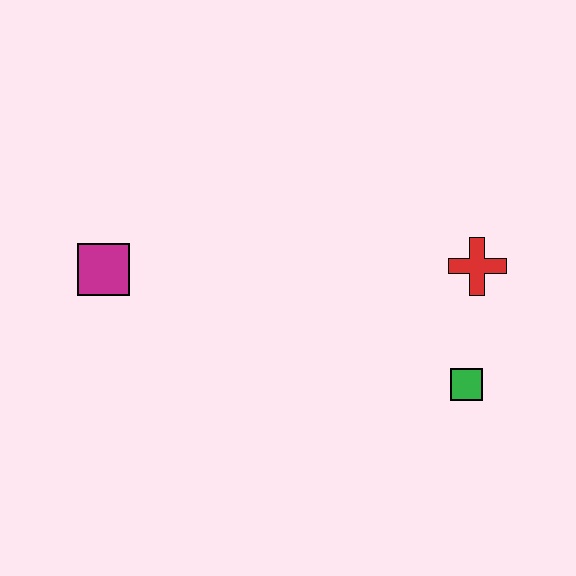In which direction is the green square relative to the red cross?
The green square is below the red cross.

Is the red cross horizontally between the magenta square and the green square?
No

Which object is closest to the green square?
The red cross is closest to the green square.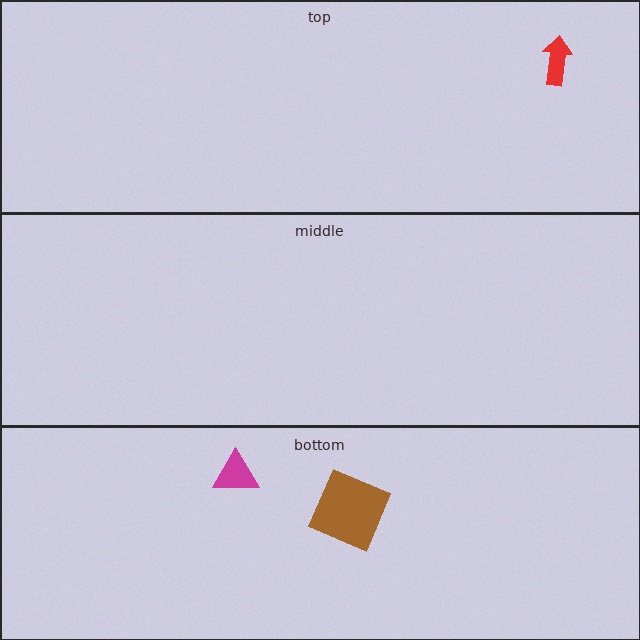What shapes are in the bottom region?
The brown square, the magenta triangle.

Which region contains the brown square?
The bottom region.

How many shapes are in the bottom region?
2.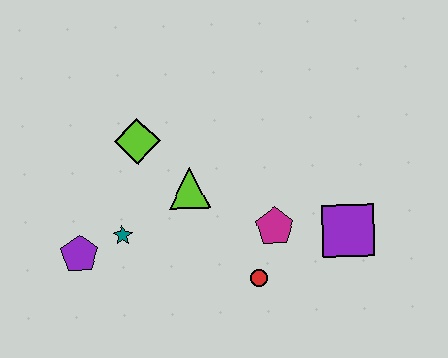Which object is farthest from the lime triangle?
The purple square is farthest from the lime triangle.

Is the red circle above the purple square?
No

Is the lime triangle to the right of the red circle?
No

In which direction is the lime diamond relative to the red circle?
The lime diamond is above the red circle.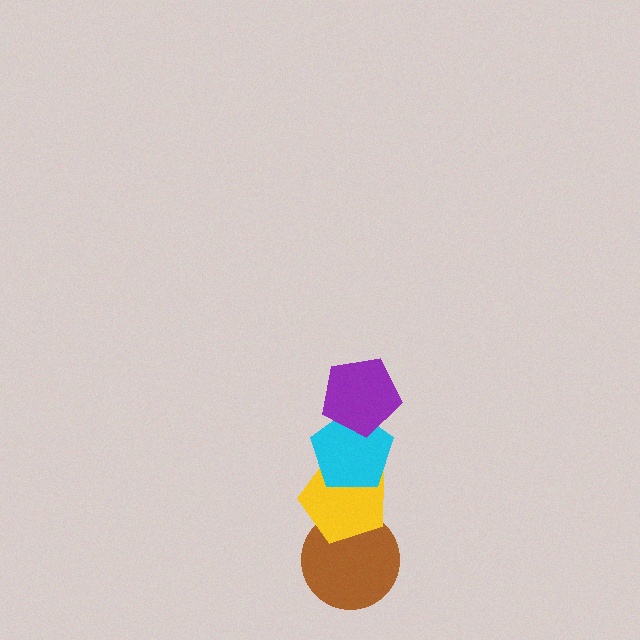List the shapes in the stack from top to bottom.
From top to bottom: the purple pentagon, the cyan pentagon, the yellow pentagon, the brown circle.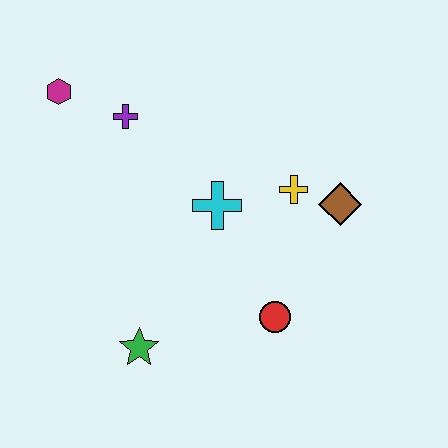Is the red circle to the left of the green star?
No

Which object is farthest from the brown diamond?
The magenta hexagon is farthest from the brown diamond.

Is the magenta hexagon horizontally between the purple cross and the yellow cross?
No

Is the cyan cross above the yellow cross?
No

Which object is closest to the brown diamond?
The yellow cross is closest to the brown diamond.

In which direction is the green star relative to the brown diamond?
The green star is to the left of the brown diamond.